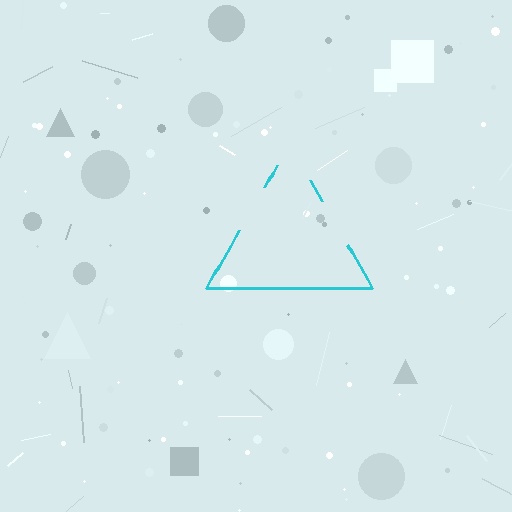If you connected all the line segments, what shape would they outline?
They would outline a triangle.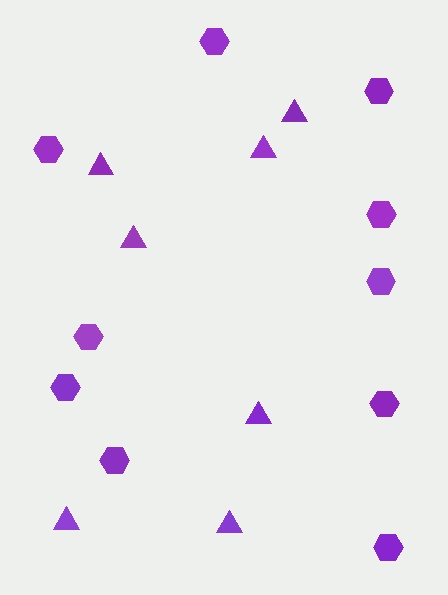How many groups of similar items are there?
There are 2 groups: one group of hexagons (10) and one group of triangles (7).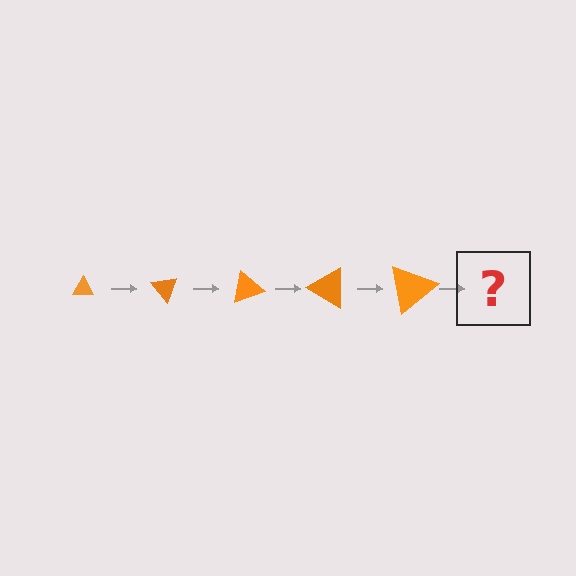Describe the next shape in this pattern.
It should be a triangle, larger than the previous one and rotated 250 degrees from the start.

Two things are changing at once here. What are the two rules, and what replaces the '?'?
The two rules are that the triangle grows larger each step and it rotates 50 degrees each step. The '?' should be a triangle, larger than the previous one and rotated 250 degrees from the start.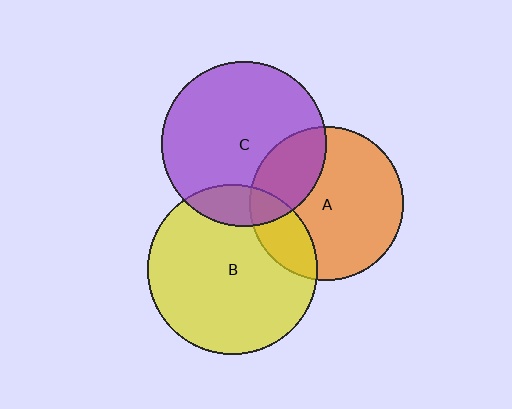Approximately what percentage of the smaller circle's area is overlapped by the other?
Approximately 20%.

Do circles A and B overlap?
Yes.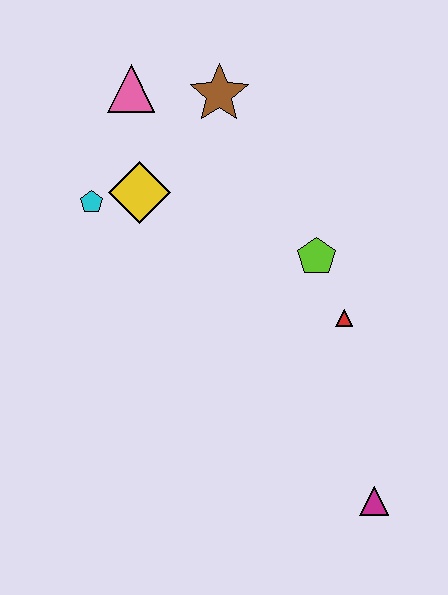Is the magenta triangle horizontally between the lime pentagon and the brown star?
No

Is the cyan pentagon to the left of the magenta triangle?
Yes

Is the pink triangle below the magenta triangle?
No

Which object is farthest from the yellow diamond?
The magenta triangle is farthest from the yellow diamond.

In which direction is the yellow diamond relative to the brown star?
The yellow diamond is below the brown star.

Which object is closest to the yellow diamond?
The cyan pentagon is closest to the yellow diamond.